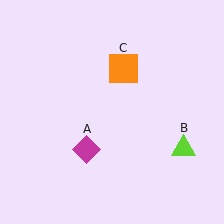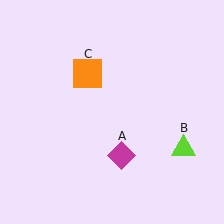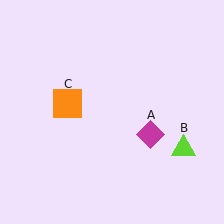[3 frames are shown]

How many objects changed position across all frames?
2 objects changed position: magenta diamond (object A), orange square (object C).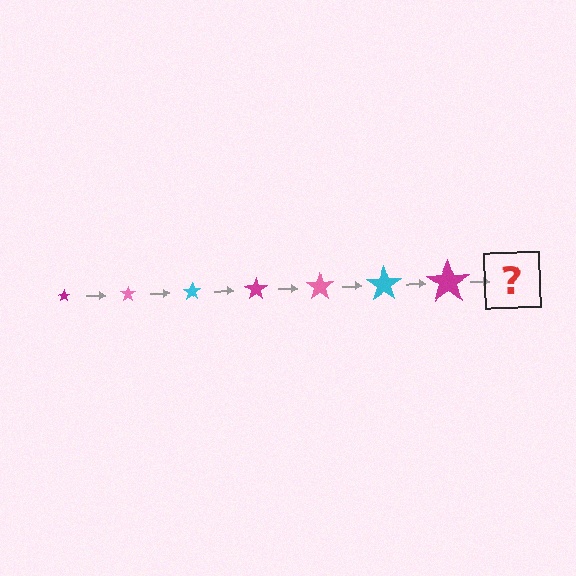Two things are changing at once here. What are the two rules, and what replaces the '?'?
The two rules are that the star grows larger each step and the color cycles through magenta, pink, and cyan. The '?' should be a pink star, larger than the previous one.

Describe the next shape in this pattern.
It should be a pink star, larger than the previous one.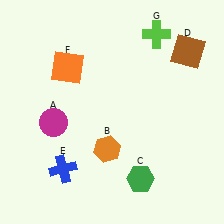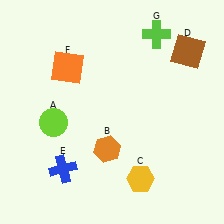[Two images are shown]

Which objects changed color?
A changed from magenta to lime. C changed from green to yellow.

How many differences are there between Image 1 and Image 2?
There are 2 differences between the two images.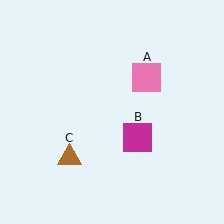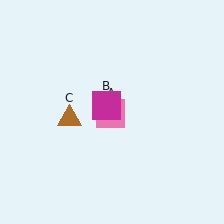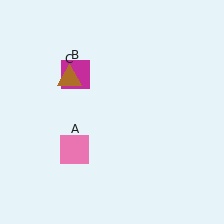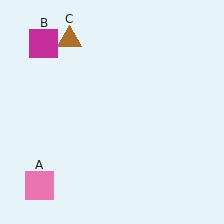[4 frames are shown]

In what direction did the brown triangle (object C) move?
The brown triangle (object C) moved up.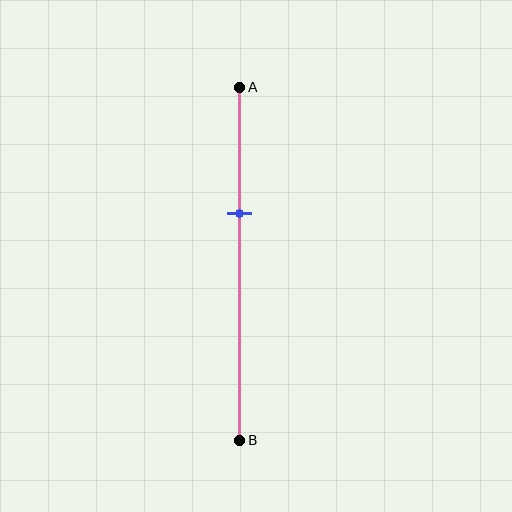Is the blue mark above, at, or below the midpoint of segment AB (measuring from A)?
The blue mark is above the midpoint of segment AB.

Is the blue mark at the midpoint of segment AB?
No, the mark is at about 35% from A, not at the 50% midpoint.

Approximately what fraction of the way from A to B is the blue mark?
The blue mark is approximately 35% of the way from A to B.